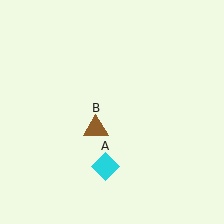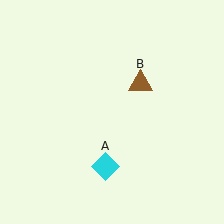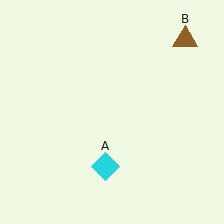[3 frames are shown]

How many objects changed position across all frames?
1 object changed position: brown triangle (object B).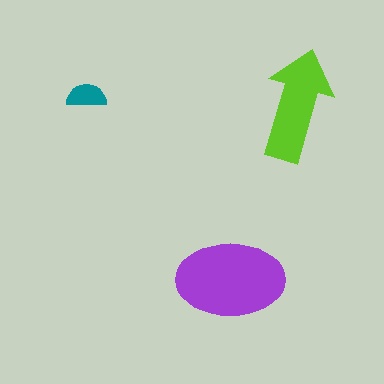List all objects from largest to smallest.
The purple ellipse, the lime arrow, the teal semicircle.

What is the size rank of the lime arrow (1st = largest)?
2nd.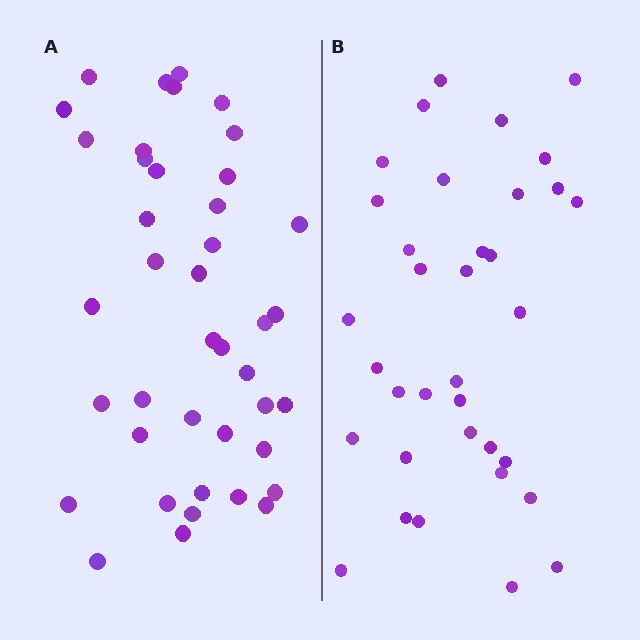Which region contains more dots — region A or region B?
Region A (the left region) has more dots.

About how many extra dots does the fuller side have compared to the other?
Region A has about 6 more dots than region B.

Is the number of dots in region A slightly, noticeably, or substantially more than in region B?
Region A has only slightly more — the two regions are fairly close. The ratio is roughly 1.2 to 1.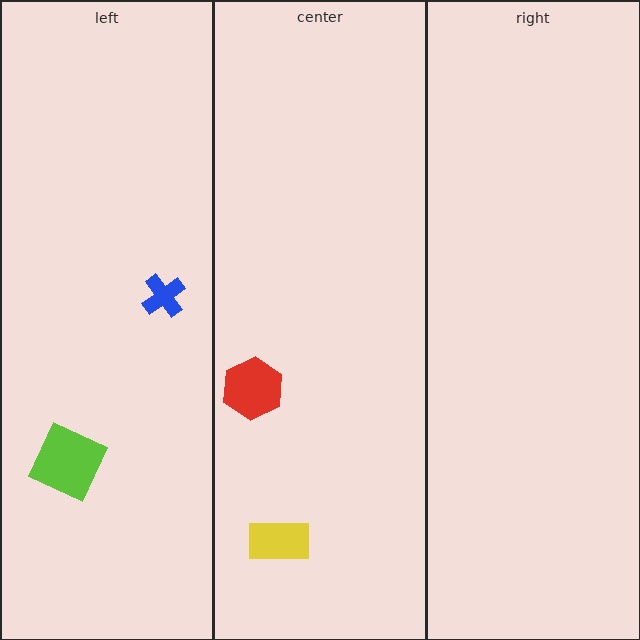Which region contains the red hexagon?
The center region.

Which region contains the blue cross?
The left region.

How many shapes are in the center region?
2.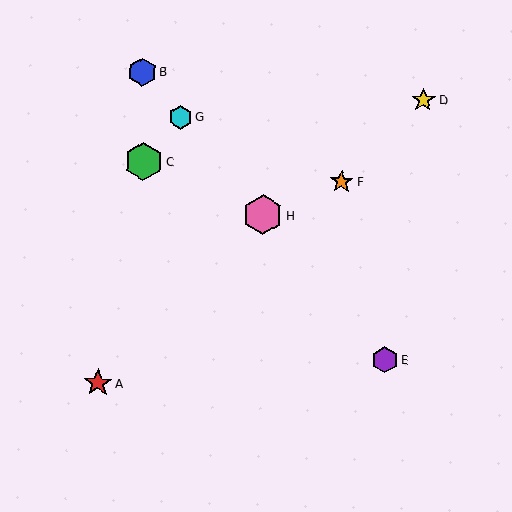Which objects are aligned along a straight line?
Objects B, E, G, H are aligned along a straight line.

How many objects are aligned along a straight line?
4 objects (B, E, G, H) are aligned along a straight line.